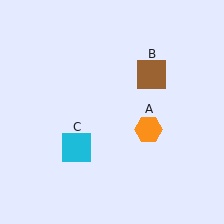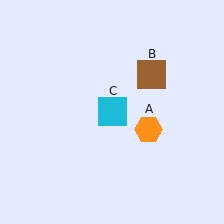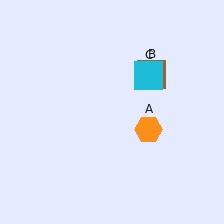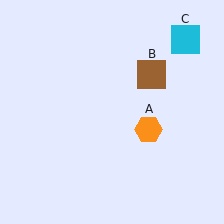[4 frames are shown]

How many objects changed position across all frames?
1 object changed position: cyan square (object C).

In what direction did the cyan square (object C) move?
The cyan square (object C) moved up and to the right.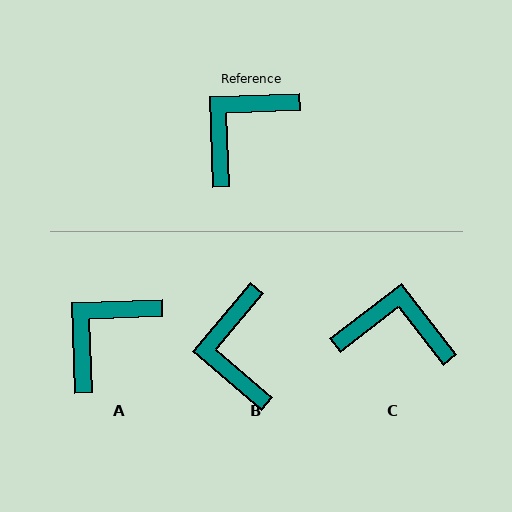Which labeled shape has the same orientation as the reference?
A.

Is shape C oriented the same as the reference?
No, it is off by about 54 degrees.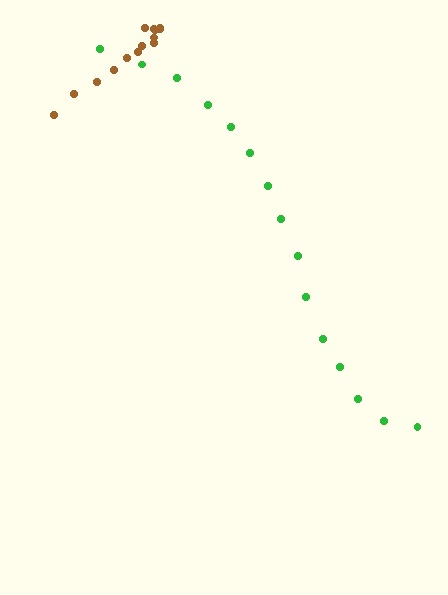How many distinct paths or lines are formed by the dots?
There are 2 distinct paths.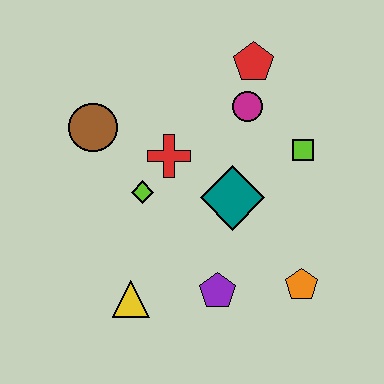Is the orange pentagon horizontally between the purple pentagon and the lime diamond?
No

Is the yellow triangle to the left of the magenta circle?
Yes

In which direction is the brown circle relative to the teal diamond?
The brown circle is to the left of the teal diamond.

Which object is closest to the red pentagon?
The magenta circle is closest to the red pentagon.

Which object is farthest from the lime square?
The yellow triangle is farthest from the lime square.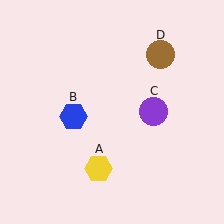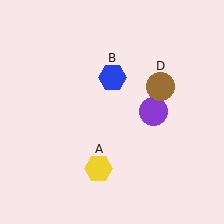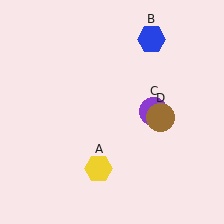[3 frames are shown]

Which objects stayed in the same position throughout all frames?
Yellow hexagon (object A) and purple circle (object C) remained stationary.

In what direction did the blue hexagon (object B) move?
The blue hexagon (object B) moved up and to the right.